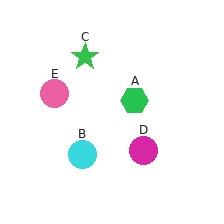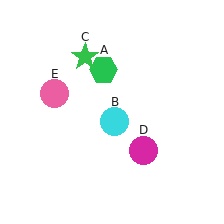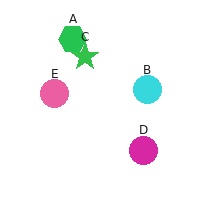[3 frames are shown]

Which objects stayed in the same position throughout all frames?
Green star (object C) and magenta circle (object D) and pink circle (object E) remained stationary.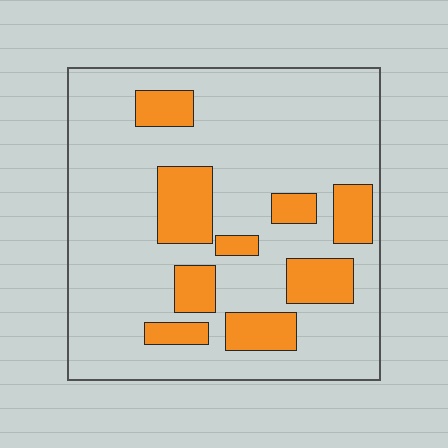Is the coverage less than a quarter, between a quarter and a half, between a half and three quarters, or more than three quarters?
Less than a quarter.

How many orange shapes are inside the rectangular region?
9.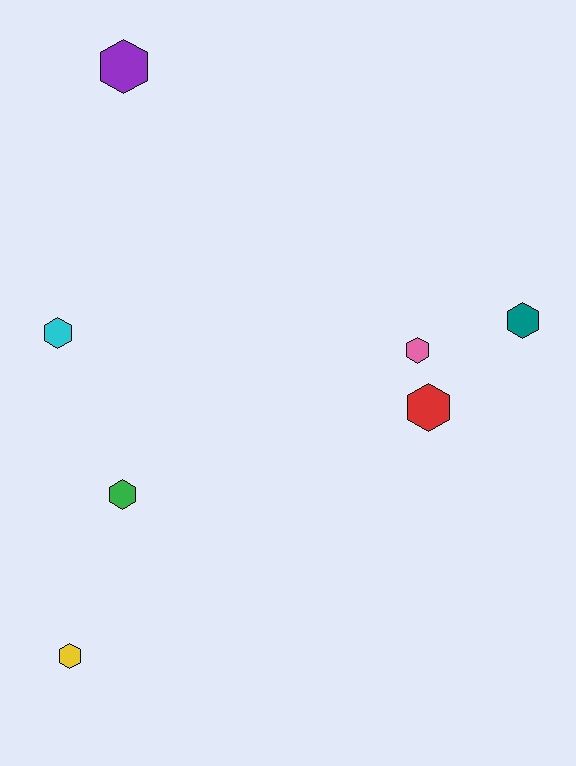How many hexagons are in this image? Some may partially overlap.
There are 7 hexagons.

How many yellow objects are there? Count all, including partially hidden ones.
There is 1 yellow object.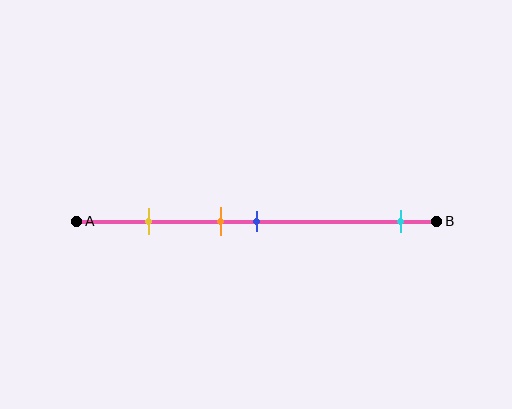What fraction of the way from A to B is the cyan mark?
The cyan mark is approximately 90% (0.9) of the way from A to B.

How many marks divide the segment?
There are 4 marks dividing the segment.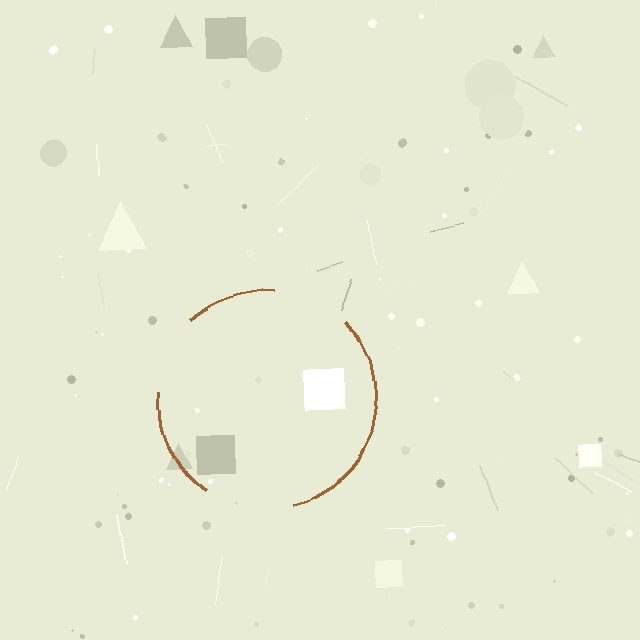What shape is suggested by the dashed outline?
The dashed outline suggests a circle.